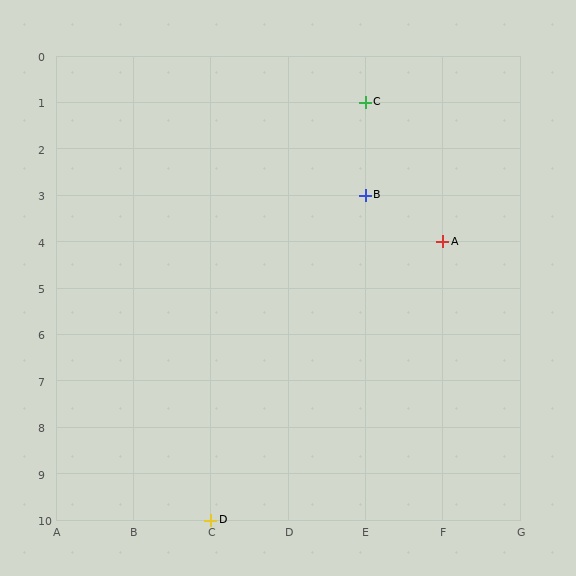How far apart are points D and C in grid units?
Points D and C are 2 columns and 9 rows apart (about 9.2 grid units diagonally).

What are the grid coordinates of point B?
Point B is at grid coordinates (E, 3).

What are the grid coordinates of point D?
Point D is at grid coordinates (C, 10).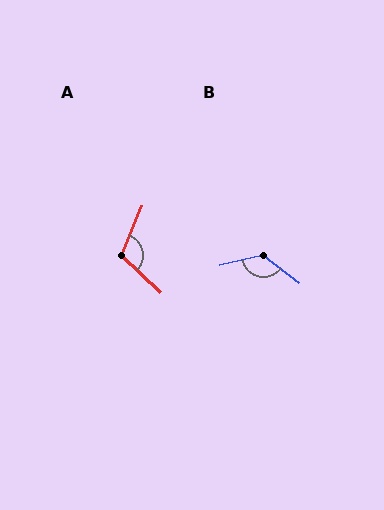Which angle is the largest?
B, at approximately 130 degrees.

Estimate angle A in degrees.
Approximately 111 degrees.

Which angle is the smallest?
A, at approximately 111 degrees.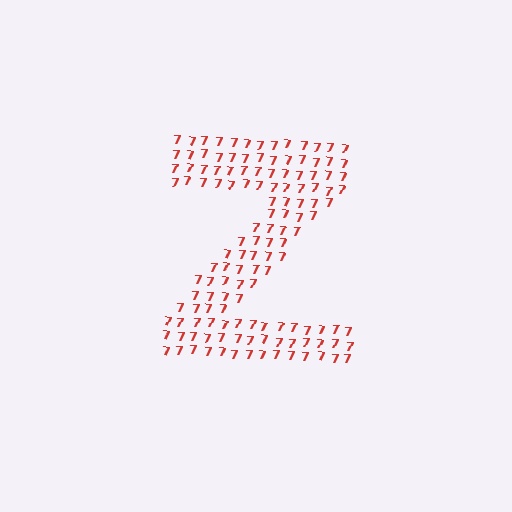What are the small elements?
The small elements are digit 7's.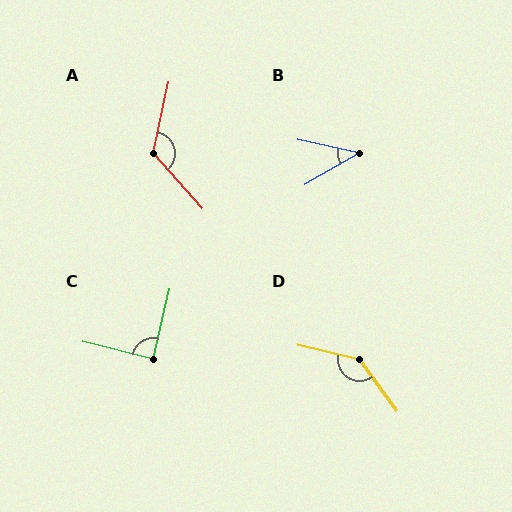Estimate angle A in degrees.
Approximately 126 degrees.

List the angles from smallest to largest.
B (42°), C (90°), A (126°), D (139°).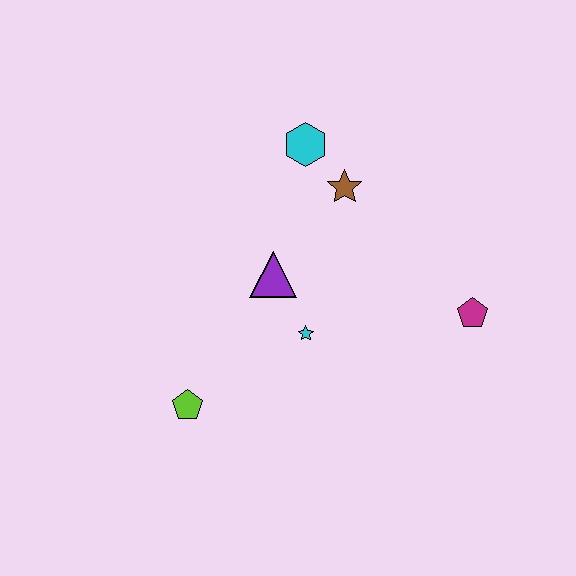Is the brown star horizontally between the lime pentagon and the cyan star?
No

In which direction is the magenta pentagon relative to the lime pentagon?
The magenta pentagon is to the right of the lime pentagon.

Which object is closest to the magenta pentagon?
The cyan star is closest to the magenta pentagon.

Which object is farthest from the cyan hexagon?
The lime pentagon is farthest from the cyan hexagon.